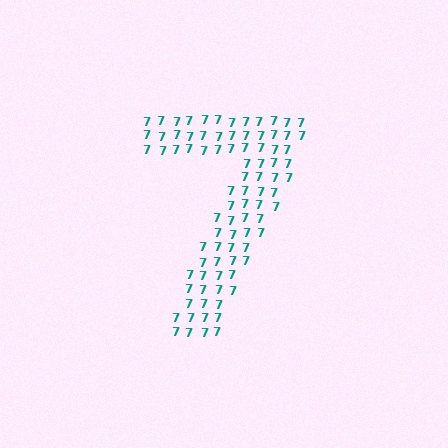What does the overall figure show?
The overall figure shows the digit 7.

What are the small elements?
The small elements are digit 7's.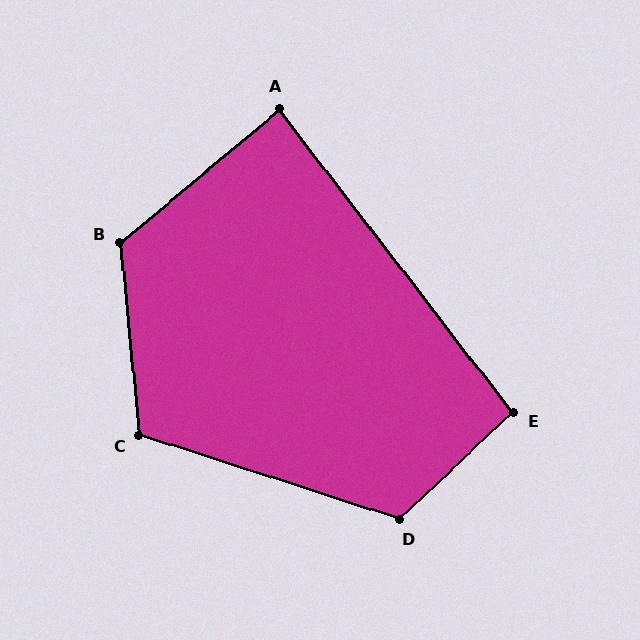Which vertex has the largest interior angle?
B, at approximately 124 degrees.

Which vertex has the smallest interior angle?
A, at approximately 88 degrees.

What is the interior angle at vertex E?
Approximately 95 degrees (obtuse).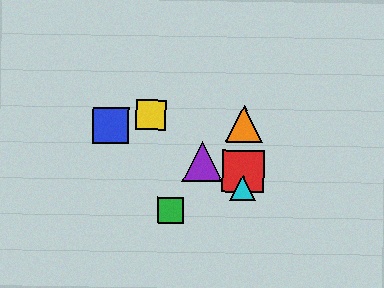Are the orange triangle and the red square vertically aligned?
Yes, both are at x≈244.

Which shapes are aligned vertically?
The red square, the orange triangle, the cyan triangle are aligned vertically.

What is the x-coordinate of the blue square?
The blue square is at x≈111.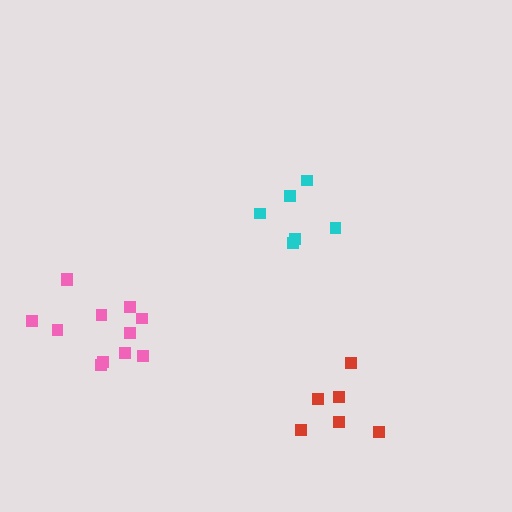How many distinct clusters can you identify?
There are 3 distinct clusters.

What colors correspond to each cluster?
The clusters are colored: cyan, pink, red.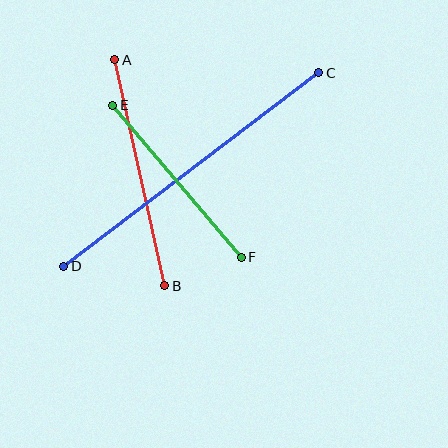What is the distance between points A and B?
The distance is approximately 232 pixels.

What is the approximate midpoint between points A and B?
The midpoint is at approximately (140, 173) pixels.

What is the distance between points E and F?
The distance is approximately 199 pixels.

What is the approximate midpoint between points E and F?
The midpoint is at approximately (177, 181) pixels.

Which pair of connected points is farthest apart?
Points C and D are farthest apart.